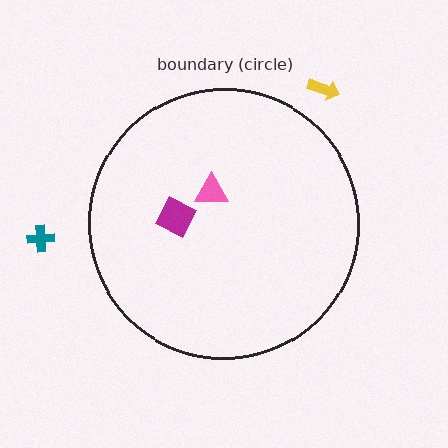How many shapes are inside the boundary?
2 inside, 2 outside.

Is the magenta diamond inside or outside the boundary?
Inside.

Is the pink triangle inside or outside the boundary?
Inside.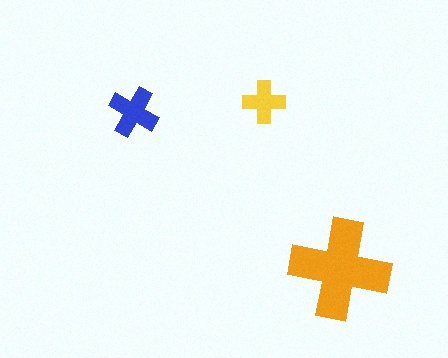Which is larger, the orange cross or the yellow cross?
The orange one.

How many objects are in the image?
There are 3 objects in the image.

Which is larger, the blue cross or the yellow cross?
The blue one.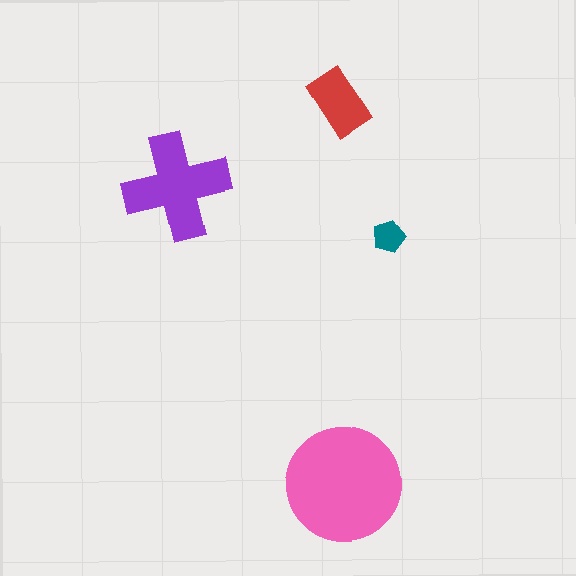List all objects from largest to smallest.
The pink circle, the purple cross, the red rectangle, the teal pentagon.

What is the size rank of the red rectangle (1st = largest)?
3rd.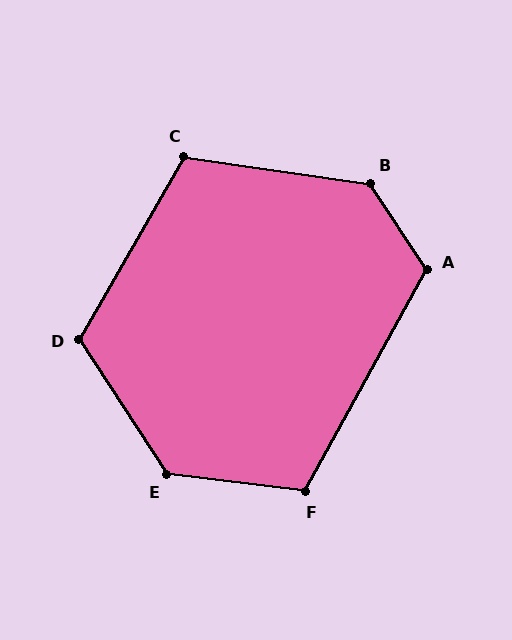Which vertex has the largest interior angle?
B, at approximately 131 degrees.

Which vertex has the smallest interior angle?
F, at approximately 112 degrees.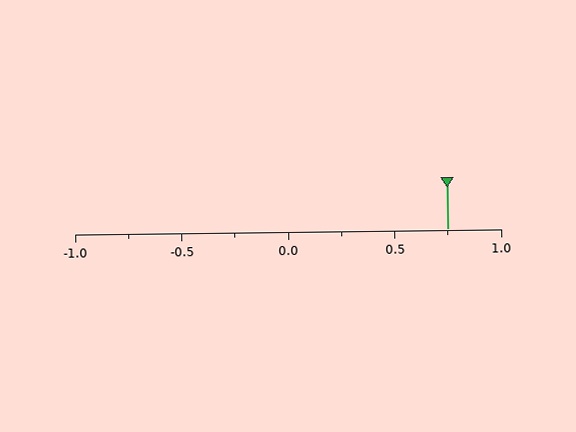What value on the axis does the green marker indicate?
The marker indicates approximately 0.75.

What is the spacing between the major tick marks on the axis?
The major ticks are spaced 0.5 apart.